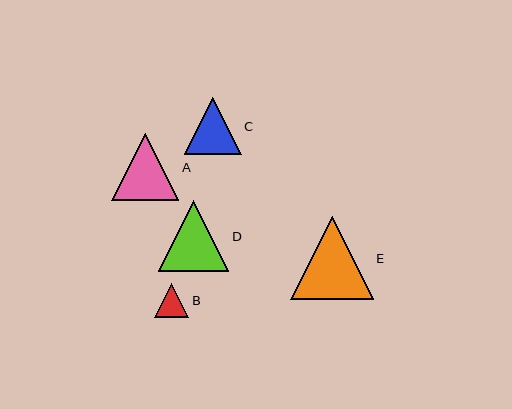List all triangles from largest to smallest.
From largest to smallest: E, D, A, C, B.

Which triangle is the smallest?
Triangle B is the smallest with a size of approximately 34 pixels.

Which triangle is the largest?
Triangle E is the largest with a size of approximately 82 pixels.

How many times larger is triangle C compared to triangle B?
Triangle C is approximately 1.7 times the size of triangle B.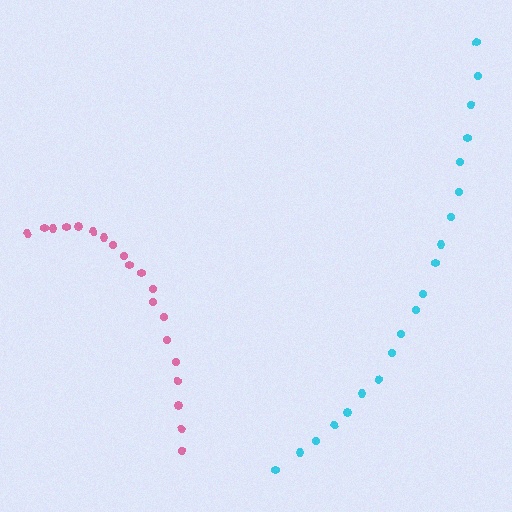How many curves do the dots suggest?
There are 2 distinct paths.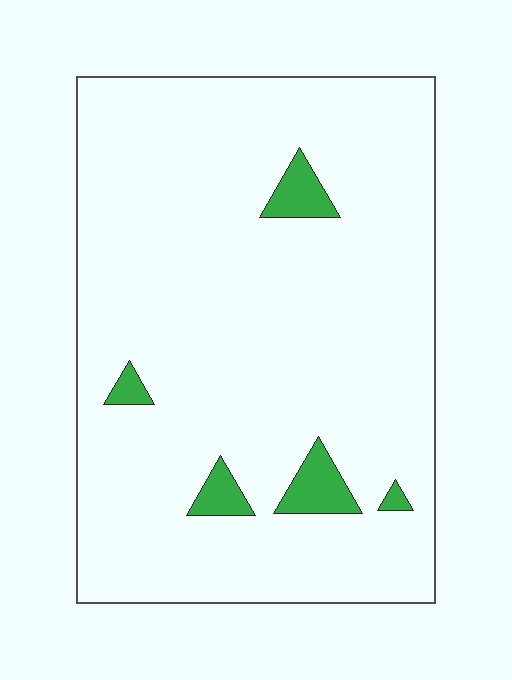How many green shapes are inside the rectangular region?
5.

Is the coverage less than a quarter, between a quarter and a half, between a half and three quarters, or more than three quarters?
Less than a quarter.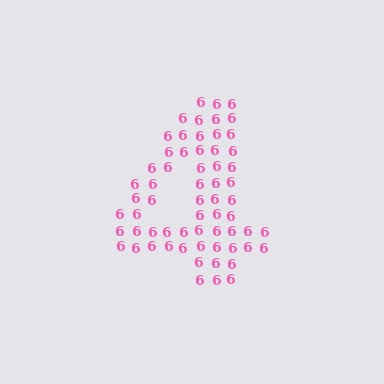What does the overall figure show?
The overall figure shows the digit 4.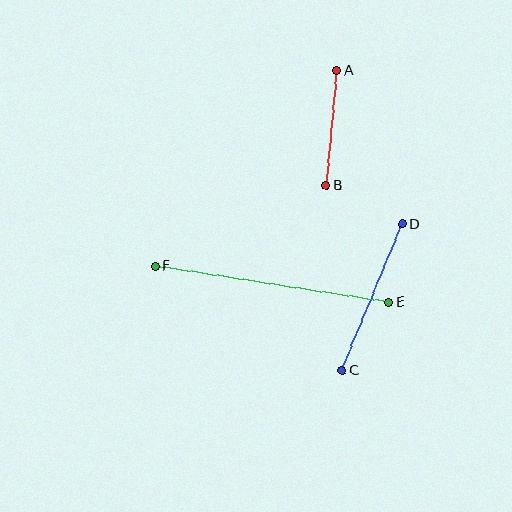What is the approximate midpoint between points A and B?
The midpoint is at approximately (331, 128) pixels.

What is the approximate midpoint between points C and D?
The midpoint is at approximately (372, 297) pixels.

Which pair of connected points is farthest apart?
Points E and F are farthest apart.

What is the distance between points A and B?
The distance is approximately 115 pixels.